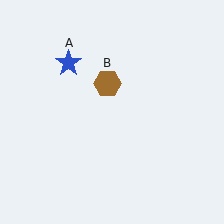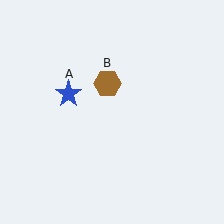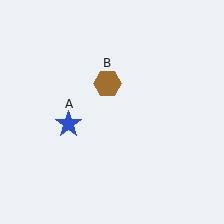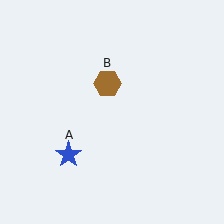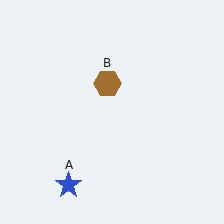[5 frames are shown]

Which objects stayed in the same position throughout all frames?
Brown hexagon (object B) remained stationary.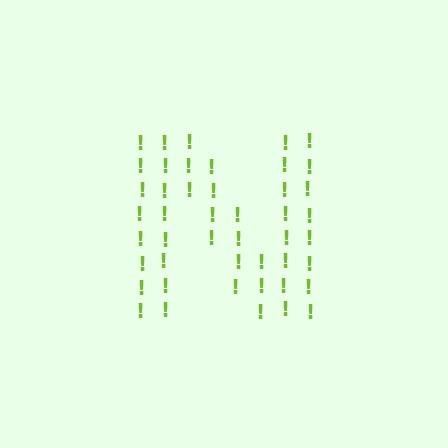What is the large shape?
The large shape is the letter N.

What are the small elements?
The small elements are exclamation marks.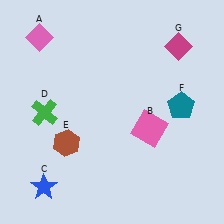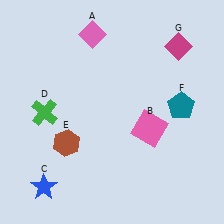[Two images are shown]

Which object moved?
The pink diamond (A) moved right.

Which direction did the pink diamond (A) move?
The pink diamond (A) moved right.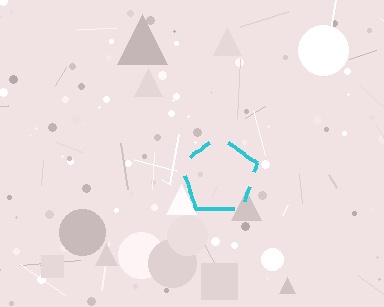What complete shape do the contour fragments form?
The contour fragments form a pentagon.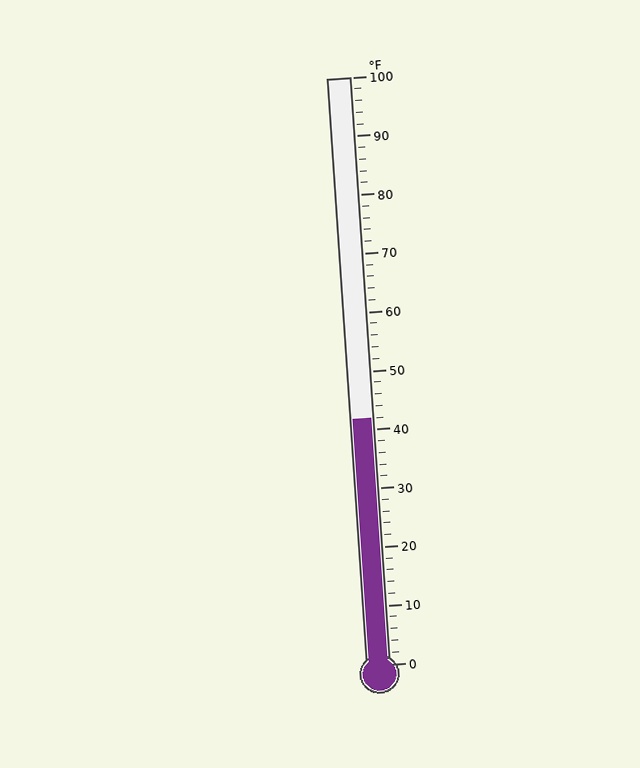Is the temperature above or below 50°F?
The temperature is below 50°F.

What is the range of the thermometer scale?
The thermometer scale ranges from 0°F to 100°F.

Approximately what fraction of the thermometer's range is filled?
The thermometer is filled to approximately 40% of its range.